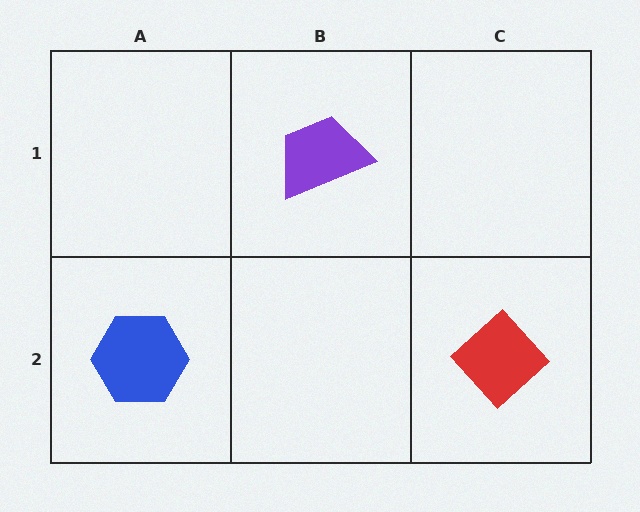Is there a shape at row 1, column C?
No, that cell is empty.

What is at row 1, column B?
A purple trapezoid.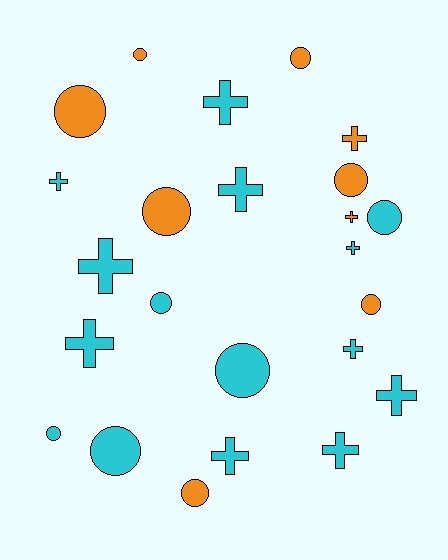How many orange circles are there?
There are 7 orange circles.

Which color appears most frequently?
Cyan, with 15 objects.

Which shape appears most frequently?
Circle, with 12 objects.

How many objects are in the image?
There are 24 objects.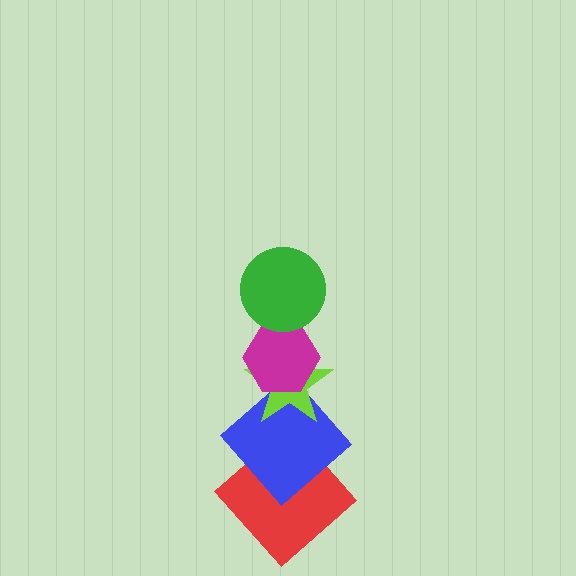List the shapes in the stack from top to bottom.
From top to bottom: the green circle, the magenta hexagon, the lime star, the blue diamond, the red diamond.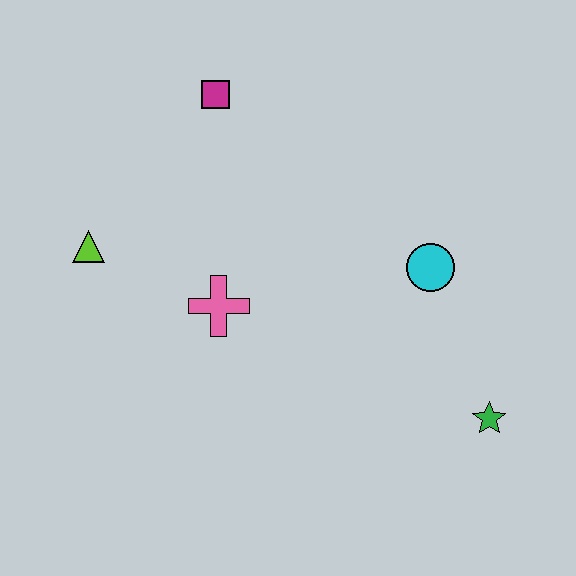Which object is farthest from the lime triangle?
The green star is farthest from the lime triangle.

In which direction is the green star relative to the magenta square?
The green star is below the magenta square.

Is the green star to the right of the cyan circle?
Yes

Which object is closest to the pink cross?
The lime triangle is closest to the pink cross.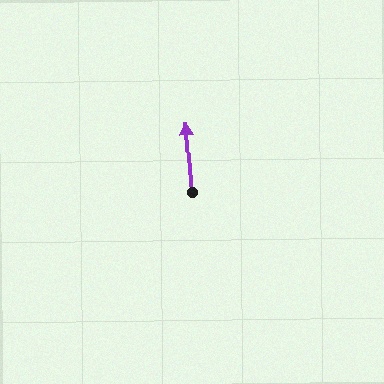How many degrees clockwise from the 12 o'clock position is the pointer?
Approximately 356 degrees.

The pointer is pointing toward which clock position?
Roughly 12 o'clock.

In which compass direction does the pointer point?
North.